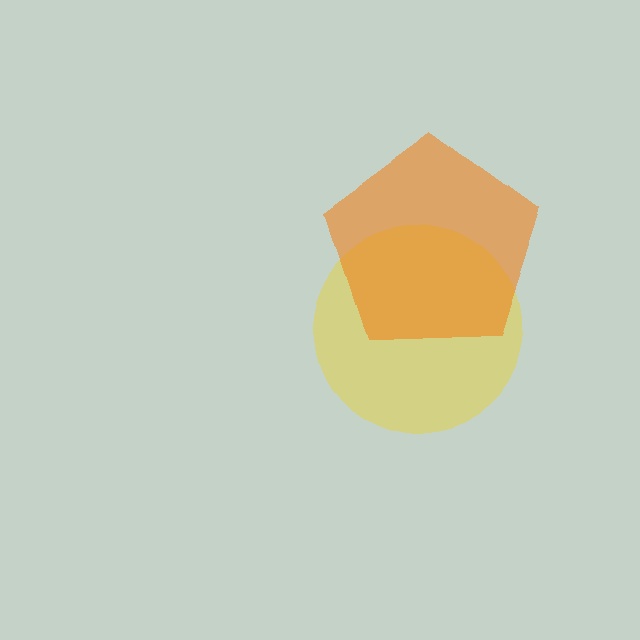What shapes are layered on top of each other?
The layered shapes are: a yellow circle, an orange pentagon.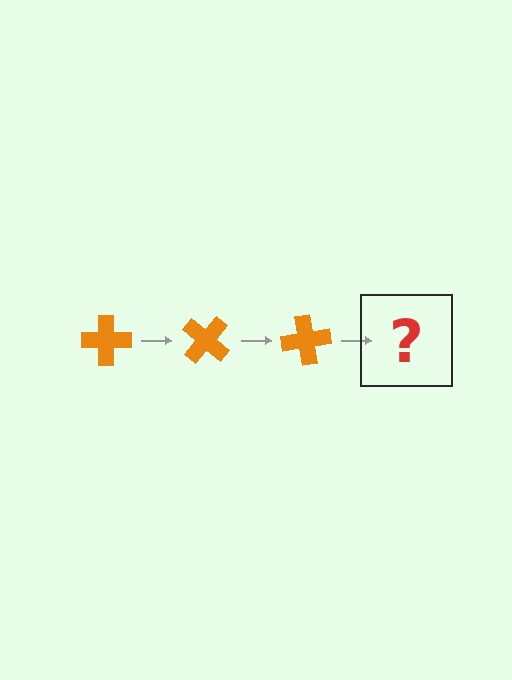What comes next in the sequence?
The next element should be an orange cross rotated 120 degrees.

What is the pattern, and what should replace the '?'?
The pattern is that the cross rotates 40 degrees each step. The '?' should be an orange cross rotated 120 degrees.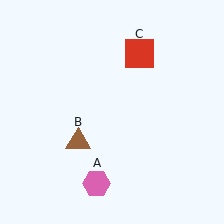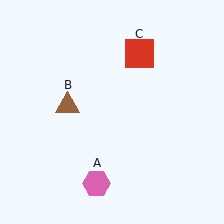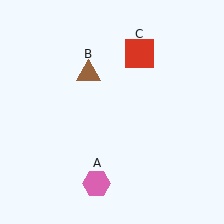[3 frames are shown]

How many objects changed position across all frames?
1 object changed position: brown triangle (object B).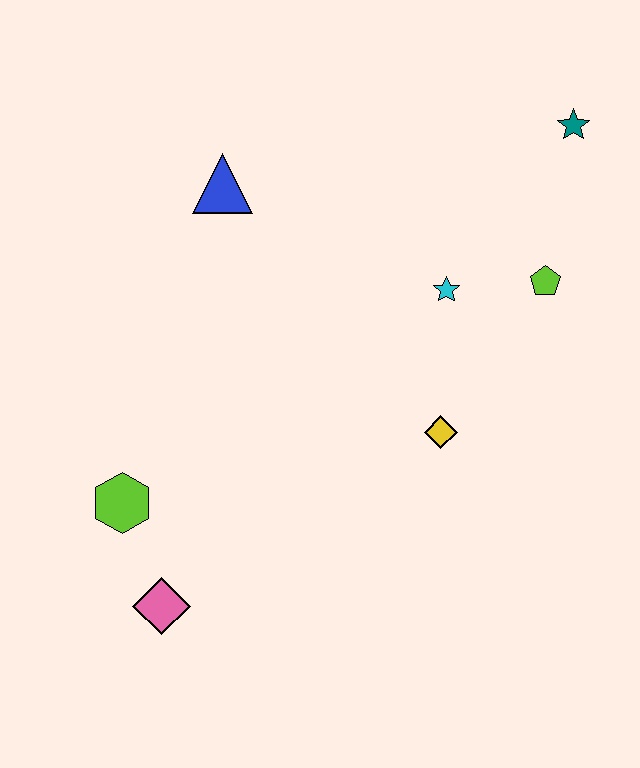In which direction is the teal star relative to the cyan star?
The teal star is above the cyan star.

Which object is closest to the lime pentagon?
The cyan star is closest to the lime pentagon.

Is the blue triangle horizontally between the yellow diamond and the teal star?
No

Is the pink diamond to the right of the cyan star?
No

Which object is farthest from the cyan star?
The pink diamond is farthest from the cyan star.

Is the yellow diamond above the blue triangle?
No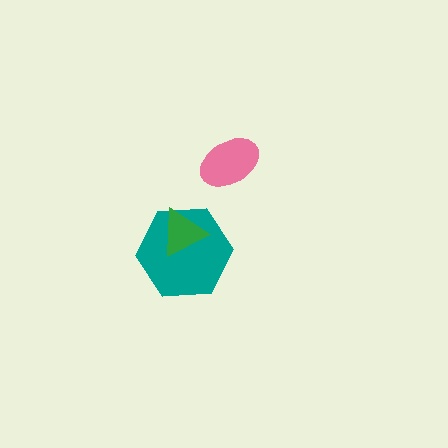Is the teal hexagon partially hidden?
Yes, it is partially covered by another shape.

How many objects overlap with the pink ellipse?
0 objects overlap with the pink ellipse.